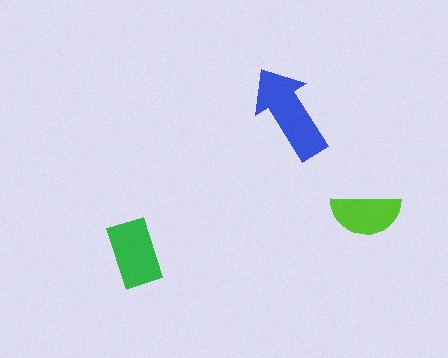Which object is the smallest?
The lime semicircle.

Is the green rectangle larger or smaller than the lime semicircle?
Larger.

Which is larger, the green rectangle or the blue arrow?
The blue arrow.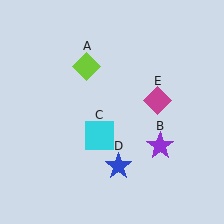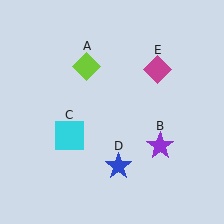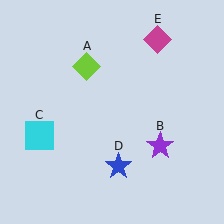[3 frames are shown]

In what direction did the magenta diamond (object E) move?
The magenta diamond (object E) moved up.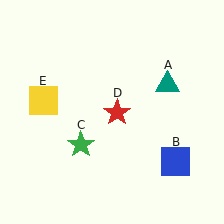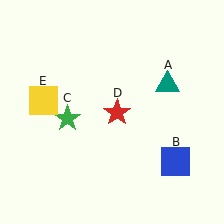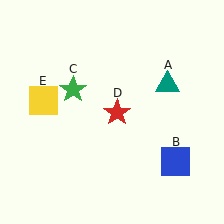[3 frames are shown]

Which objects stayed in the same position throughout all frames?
Teal triangle (object A) and blue square (object B) and red star (object D) and yellow square (object E) remained stationary.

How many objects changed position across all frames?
1 object changed position: green star (object C).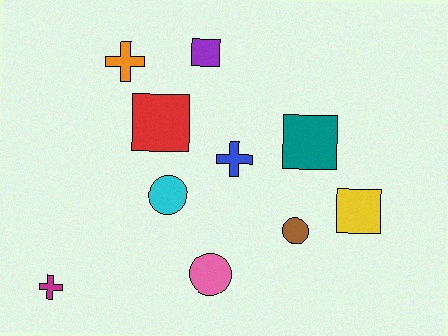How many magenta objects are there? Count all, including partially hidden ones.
There is 1 magenta object.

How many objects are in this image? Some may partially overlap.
There are 10 objects.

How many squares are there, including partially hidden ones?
There are 4 squares.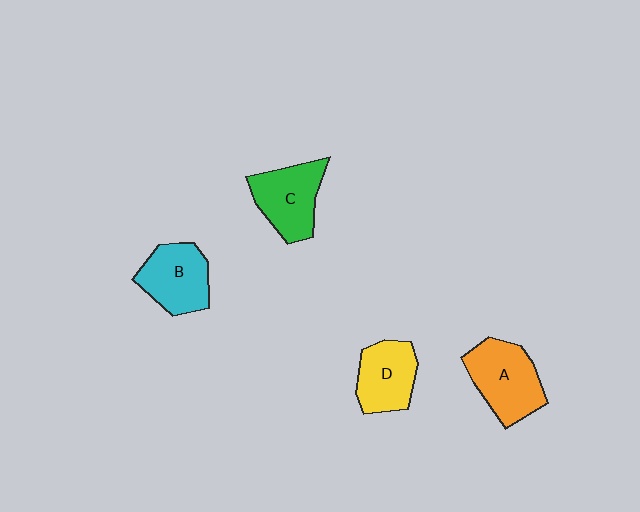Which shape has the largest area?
Shape A (orange).